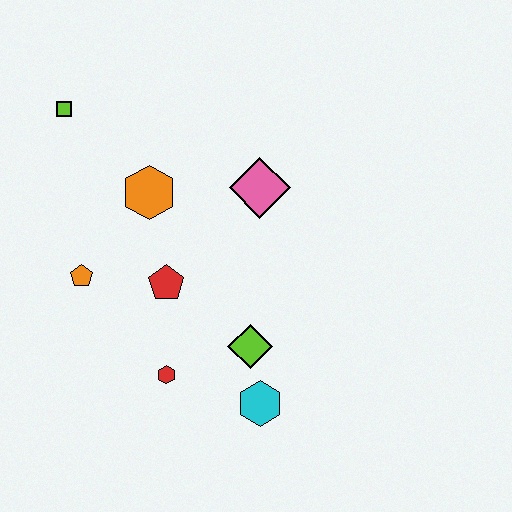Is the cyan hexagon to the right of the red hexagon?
Yes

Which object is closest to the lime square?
The orange hexagon is closest to the lime square.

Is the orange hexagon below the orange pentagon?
No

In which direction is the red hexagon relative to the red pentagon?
The red hexagon is below the red pentagon.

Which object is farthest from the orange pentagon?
The cyan hexagon is farthest from the orange pentagon.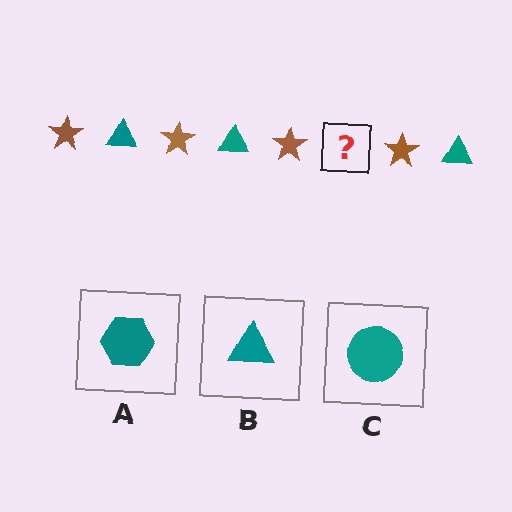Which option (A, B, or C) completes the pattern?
B.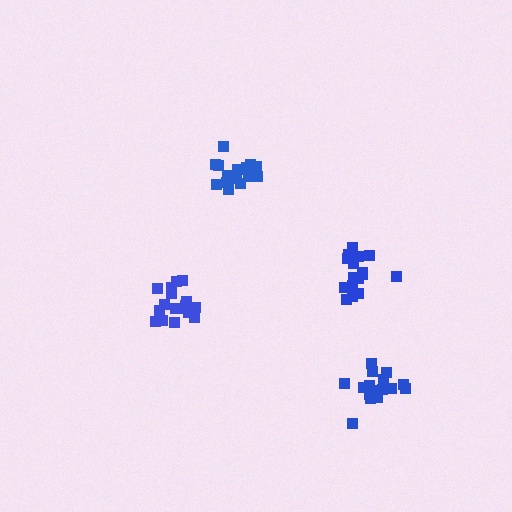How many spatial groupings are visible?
There are 4 spatial groupings.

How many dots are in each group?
Group 1: 17 dots, Group 2: 18 dots, Group 3: 17 dots, Group 4: 16 dots (68 total).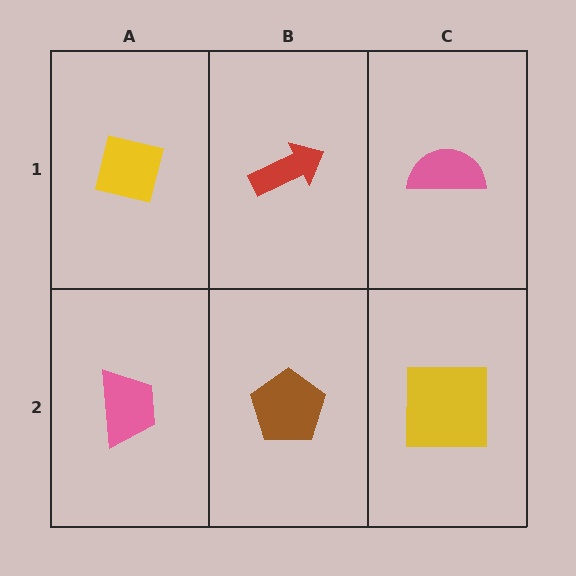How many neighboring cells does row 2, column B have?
3.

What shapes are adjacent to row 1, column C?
A yellow square (row 2, column C), a red arrow (row 1, column B).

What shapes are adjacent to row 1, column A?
A pink trapezoid (row 2, column A), a red arrow (row 1, column B).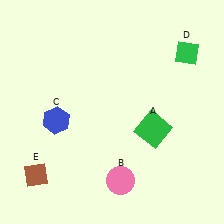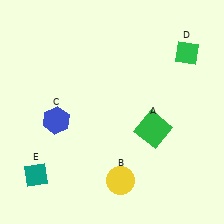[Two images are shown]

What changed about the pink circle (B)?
In Image 1, B is pink. In Image 2, it changed to yellow.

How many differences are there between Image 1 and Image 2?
There are 2 differences between the two images.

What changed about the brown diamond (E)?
In Image 1, E is brown. In Image 2, it changed to teal.